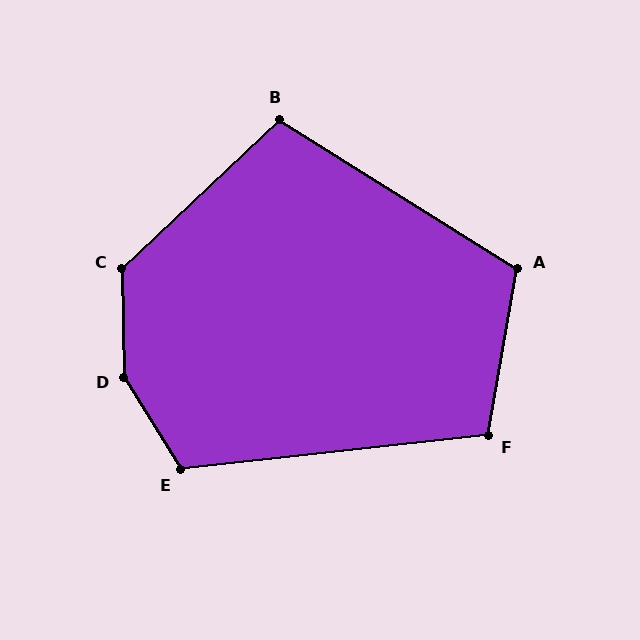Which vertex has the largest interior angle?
D, at approximately 149 degrees.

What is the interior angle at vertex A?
Approximately 112 degrees (obtuse).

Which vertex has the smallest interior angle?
B, at approximately 105 degrees.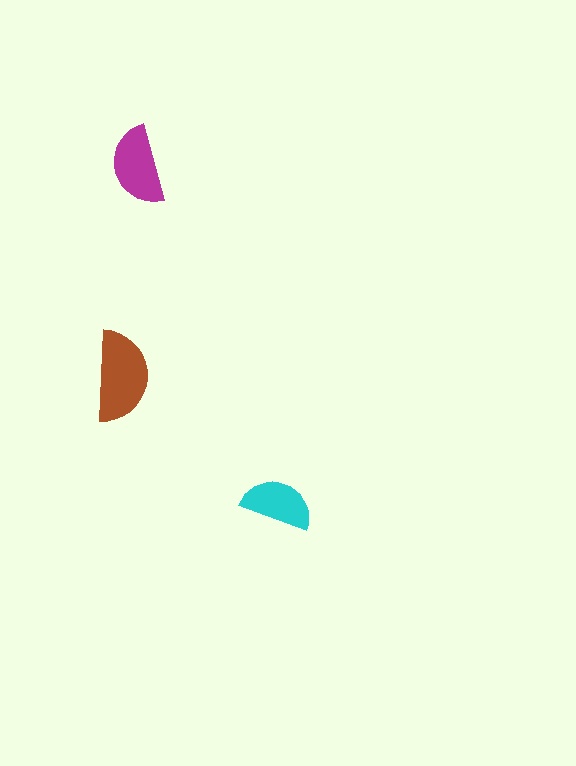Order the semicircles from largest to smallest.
the brown one, the magenta one, the cyan one.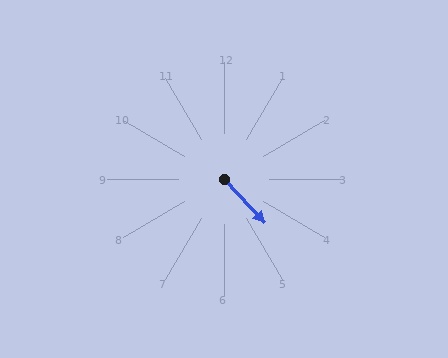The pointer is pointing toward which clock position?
Roughly 5 o'clock.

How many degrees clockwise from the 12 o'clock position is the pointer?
Approximately 137 degrees.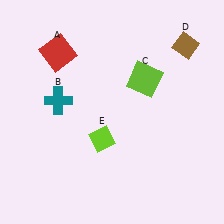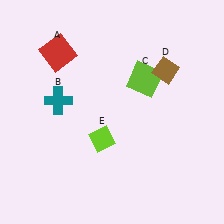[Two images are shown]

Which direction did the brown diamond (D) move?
The brown diamond (D) moved down.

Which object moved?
The brown diamond (D) moved down.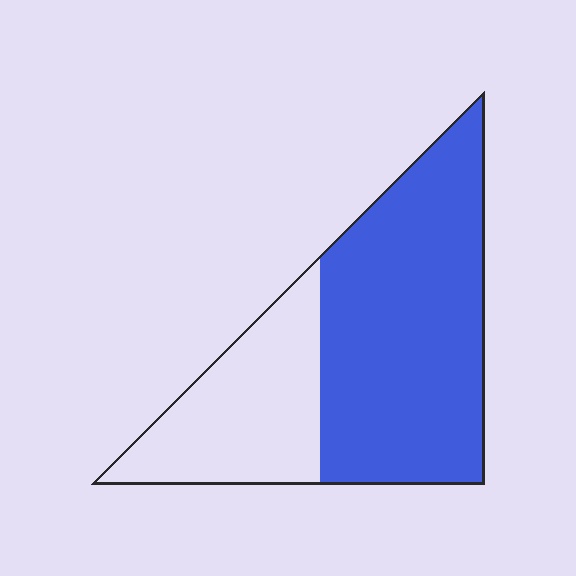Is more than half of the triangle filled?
Yes.